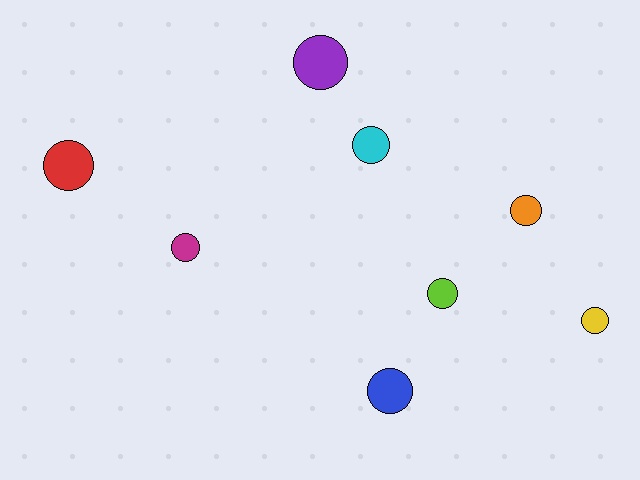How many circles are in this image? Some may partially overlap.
There are 8 circles.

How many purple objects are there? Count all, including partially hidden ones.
There is 1 purple object.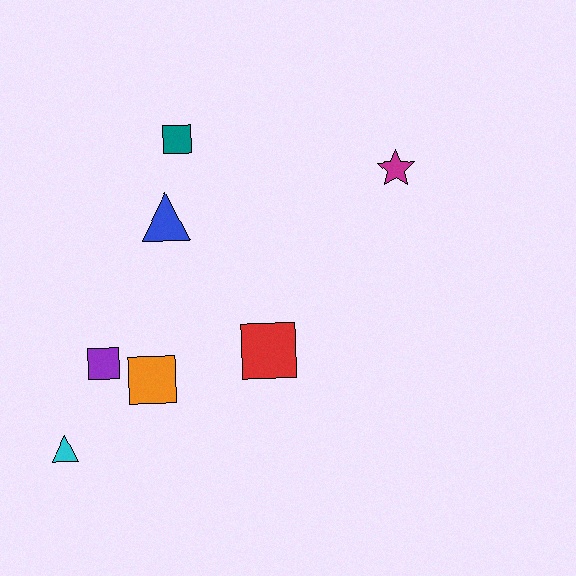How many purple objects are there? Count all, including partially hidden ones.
There is 1 purple object.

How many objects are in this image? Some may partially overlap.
There are 7 objects.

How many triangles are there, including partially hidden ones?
There are 2 triangles.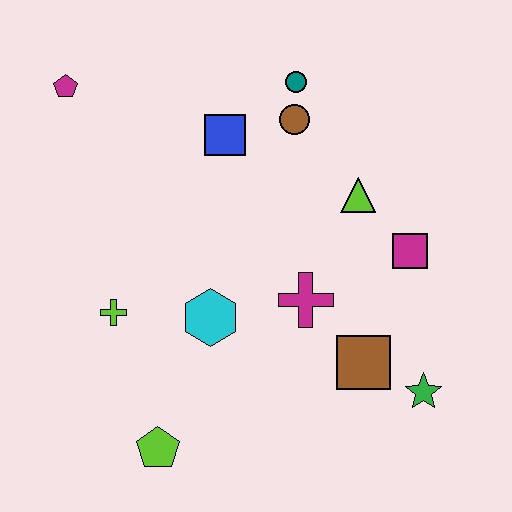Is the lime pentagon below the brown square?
Yes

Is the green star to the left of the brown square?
No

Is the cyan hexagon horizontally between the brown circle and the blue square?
No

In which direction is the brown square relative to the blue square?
The brown square is below the blue square.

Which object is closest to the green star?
The brown square is closest to the green star.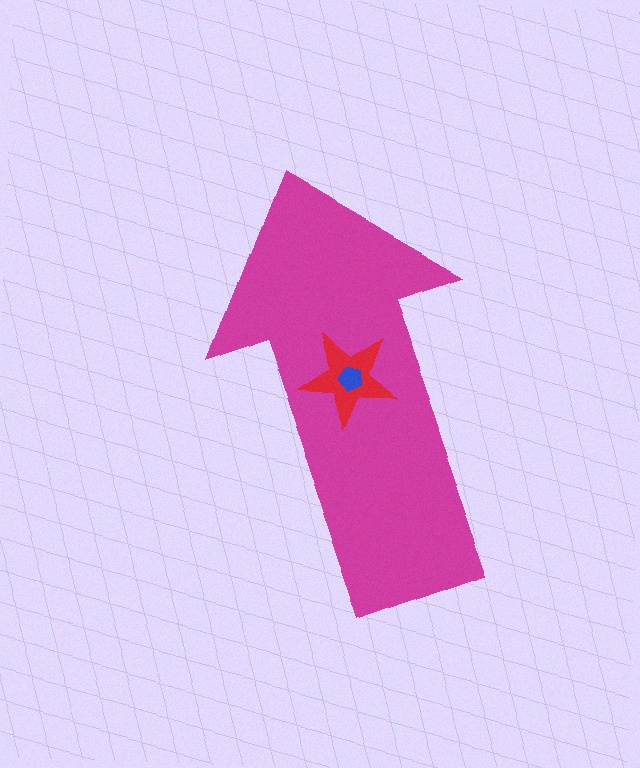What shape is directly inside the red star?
The blue pentagon.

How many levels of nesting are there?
3.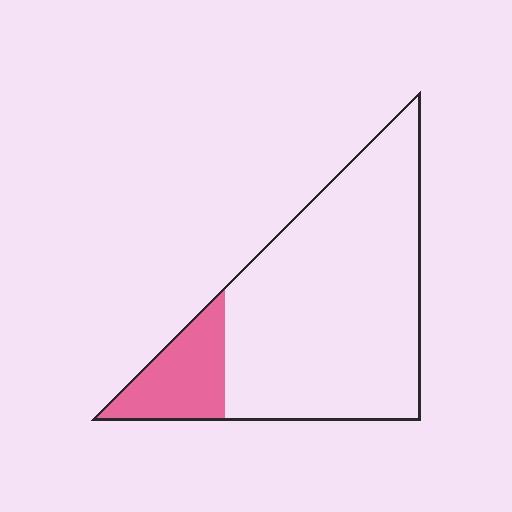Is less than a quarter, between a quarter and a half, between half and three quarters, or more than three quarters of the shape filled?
Less than a quarter.